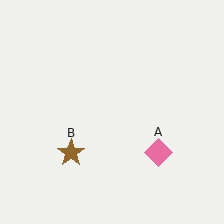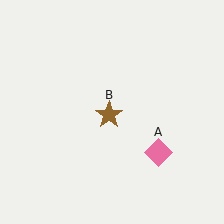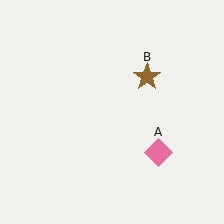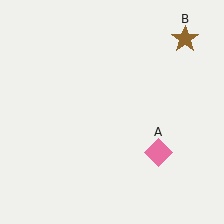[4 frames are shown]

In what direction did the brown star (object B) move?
The brown star (object B) moved up and to the right.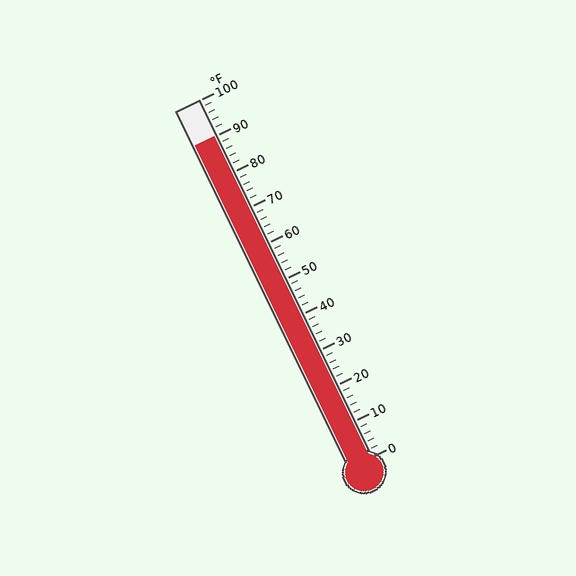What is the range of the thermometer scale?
The thermometer scale ranges from 0°F to 100°F.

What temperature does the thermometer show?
The thermometer shows approximately 90°F.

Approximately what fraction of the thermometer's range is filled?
The thermometer is filled to approximately 90% of its range.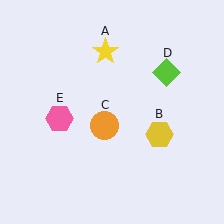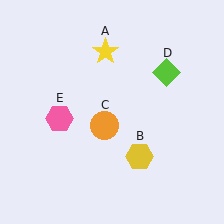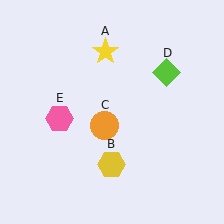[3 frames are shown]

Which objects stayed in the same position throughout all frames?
Yellow star (object A) and orange circle (object C) and lime diamond (object D) and pink hexagon (object E) remained stationary.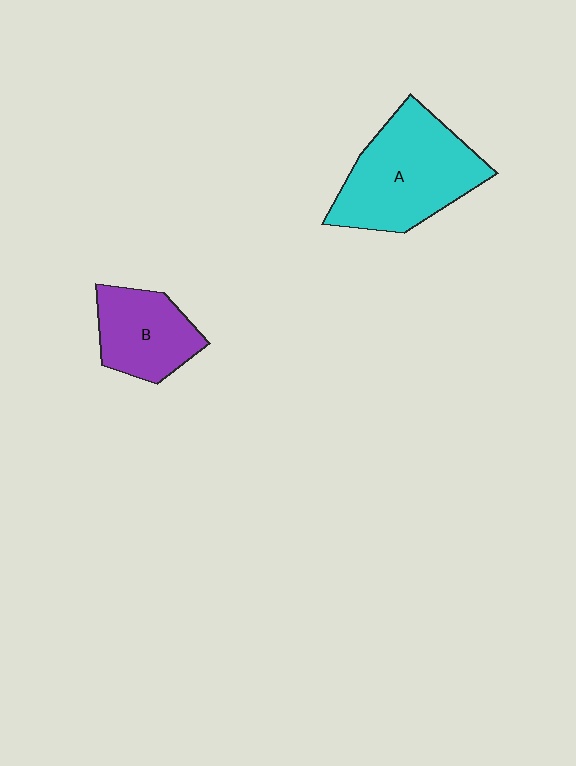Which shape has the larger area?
Shape A (cyan).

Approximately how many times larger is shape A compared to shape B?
Approximately 1.6 times.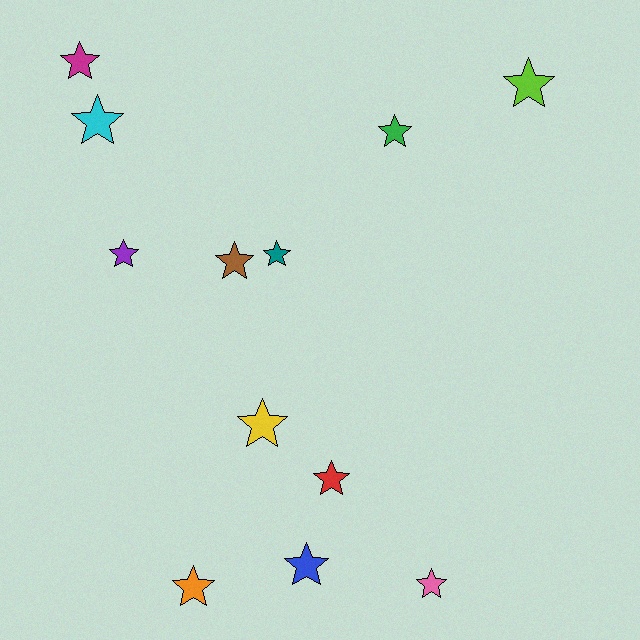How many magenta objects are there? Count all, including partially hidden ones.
There is 1 magenta object.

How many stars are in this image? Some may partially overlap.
There are 12 stars.